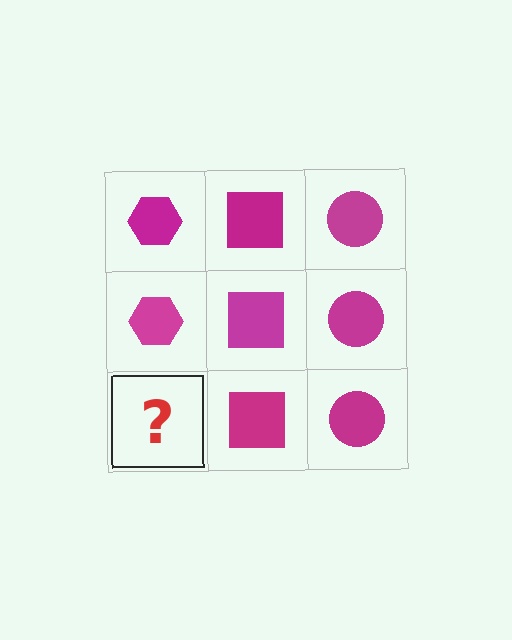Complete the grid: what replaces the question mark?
The question mark should be replaced with a magenta hexagon.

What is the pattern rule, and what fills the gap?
The rule is that each column has a consistent shape. The gap should be filled with a magenta hexagon.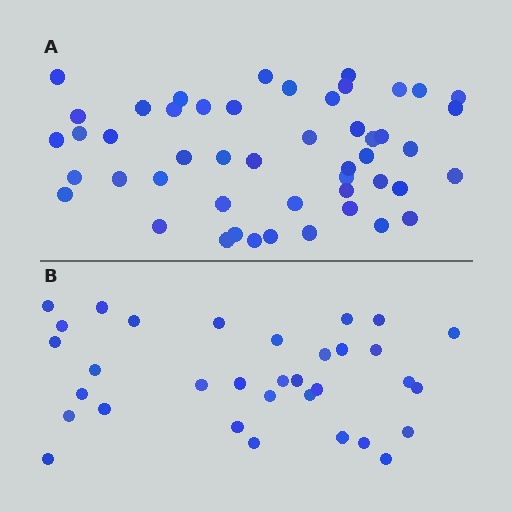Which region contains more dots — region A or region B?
Region A (the top region) has more dots.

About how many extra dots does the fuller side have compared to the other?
Region A has approximately 15 more dots than region B.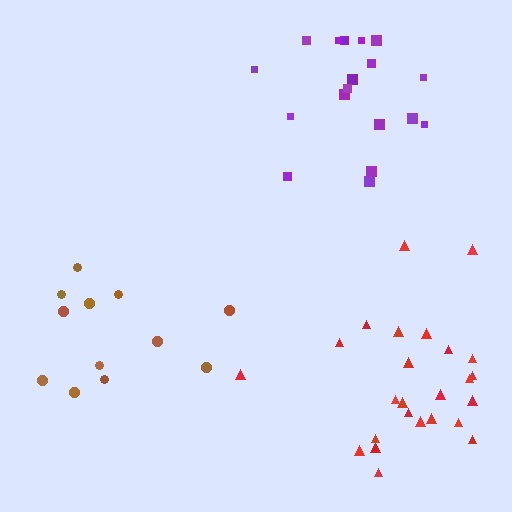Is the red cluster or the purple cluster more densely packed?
Red.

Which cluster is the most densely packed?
Red.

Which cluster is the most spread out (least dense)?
Purple.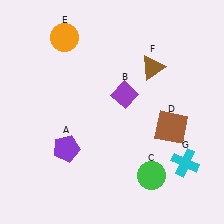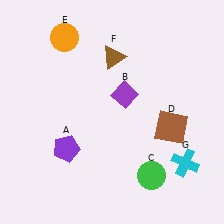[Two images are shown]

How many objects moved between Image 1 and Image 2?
1 object moved between the two images.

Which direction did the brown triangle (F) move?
The brown triangle (F) moved left.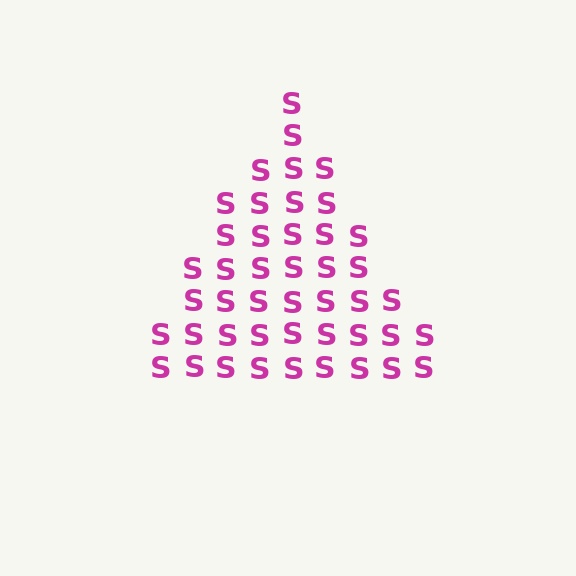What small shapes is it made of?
It is made of small letter S's.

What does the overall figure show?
The overall figure shows a triangle.